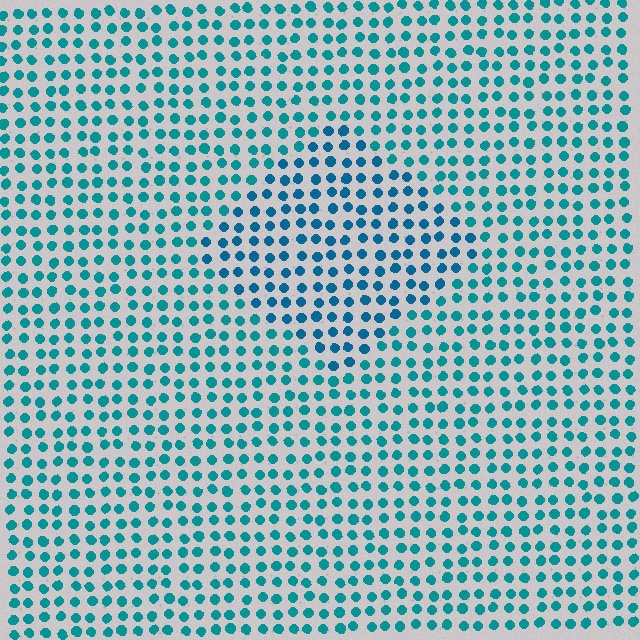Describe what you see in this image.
The image is filled with small teal elements in a uniform arrangement. A diamond-shaped region is visible where the elements are tinted to a slightly different hue, forming a subtle color boundary.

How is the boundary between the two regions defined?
The boundary is defined purely by a slight shift in hue (about 19 degrees). Spacing, size, and orientation are identical on both sides.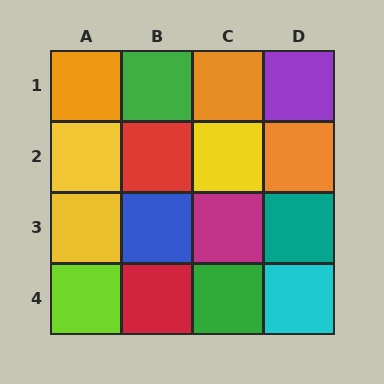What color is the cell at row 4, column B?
Red.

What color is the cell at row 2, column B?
Red.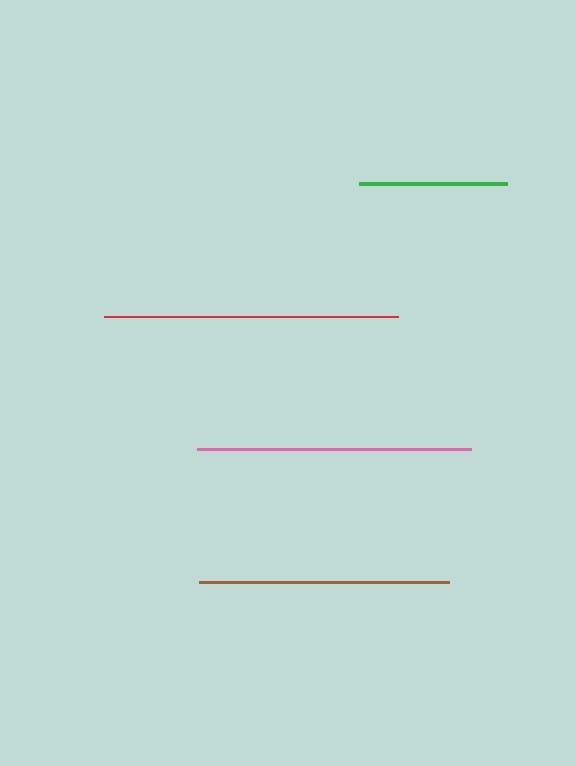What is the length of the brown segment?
The brown segment is approximately 250 pixels long.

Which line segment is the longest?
The red line is the longest at approximately 294 pixels.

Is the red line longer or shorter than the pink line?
The red line is longer than the pink line.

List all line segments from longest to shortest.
From longest to shortest: red, pink, brown, green.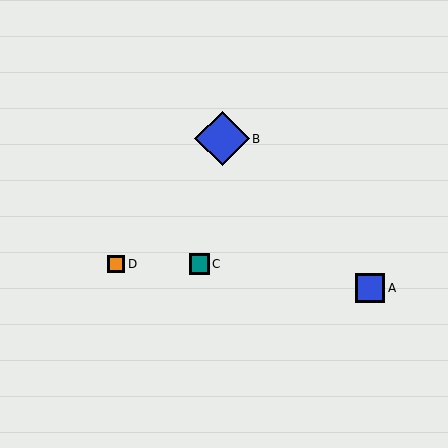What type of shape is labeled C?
Shape C is a teal square.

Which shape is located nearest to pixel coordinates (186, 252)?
The teal square (labeled C) at (199, 264) is nearest to that location.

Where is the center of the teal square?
The center of the teal square is at (199, 264).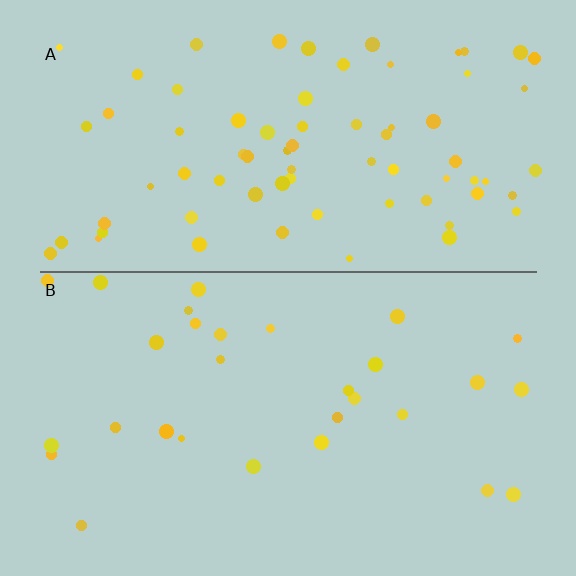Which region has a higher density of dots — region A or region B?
A (the top).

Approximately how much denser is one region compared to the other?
Approximately 2.5× — region A over region B.